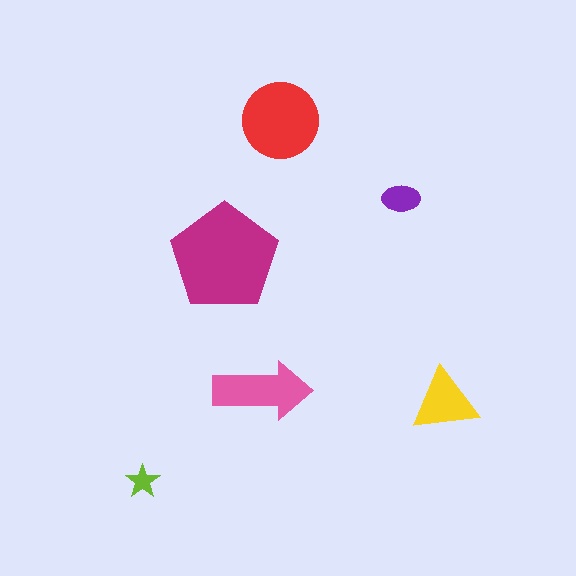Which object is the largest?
The magenta pentagon.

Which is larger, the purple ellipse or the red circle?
The red circle.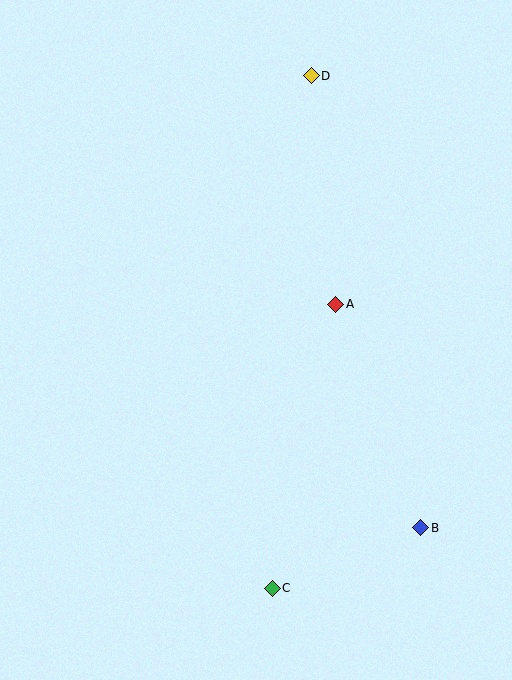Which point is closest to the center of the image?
Point A at (336, 304) is closest to the center.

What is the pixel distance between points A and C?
The distance between A and C is 291 pixels.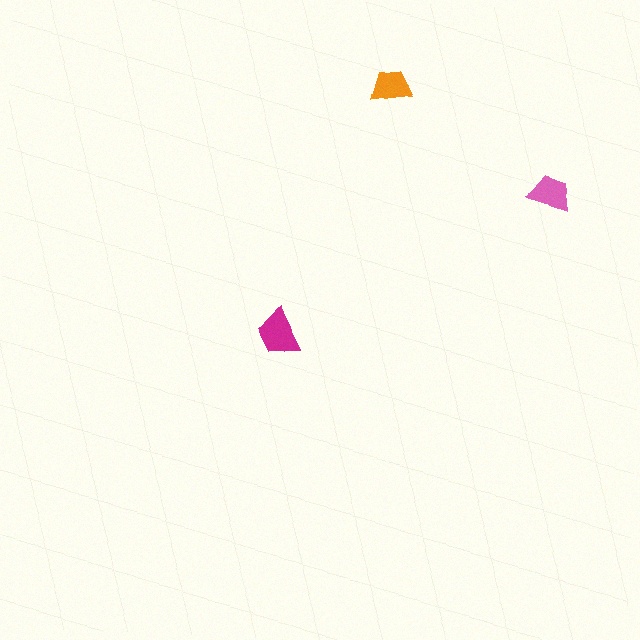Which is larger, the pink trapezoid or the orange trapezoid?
The pink one.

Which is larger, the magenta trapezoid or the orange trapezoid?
The magenta one.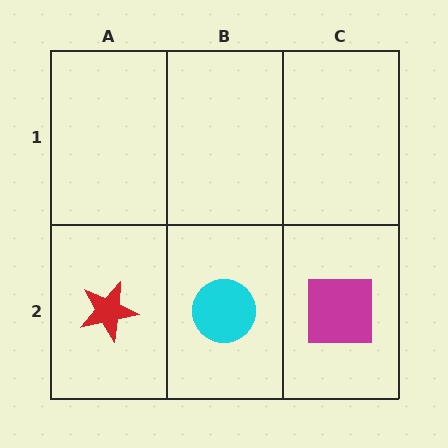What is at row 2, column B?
A cyan circle.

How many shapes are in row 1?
0 shapes.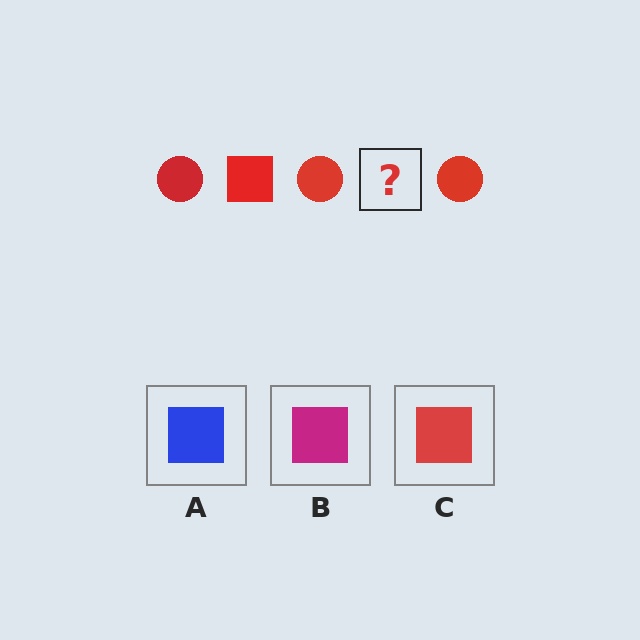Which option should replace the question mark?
Option C.